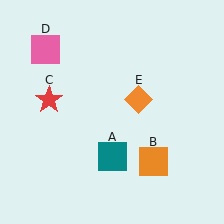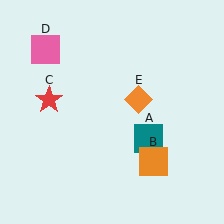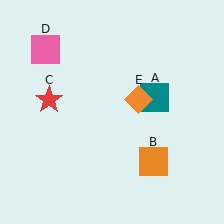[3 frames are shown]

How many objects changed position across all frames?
1 object changed position: teal square (object A).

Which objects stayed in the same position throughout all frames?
Orange square (object B) and red star (object C) and pink square (object D) and orange diamond (object E) remained stationary.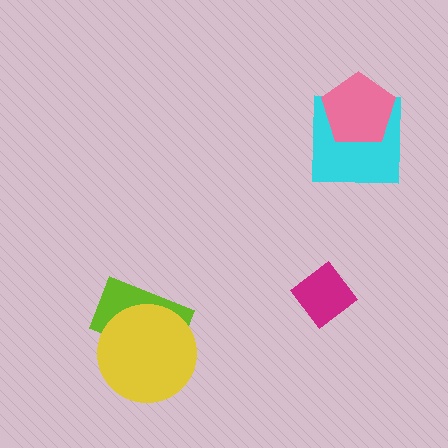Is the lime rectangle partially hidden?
Yes, it is partially covered by another shape.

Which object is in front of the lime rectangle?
The yellow circle is in front of the lime rectangle.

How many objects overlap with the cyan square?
1 object overlaps with the cyan square.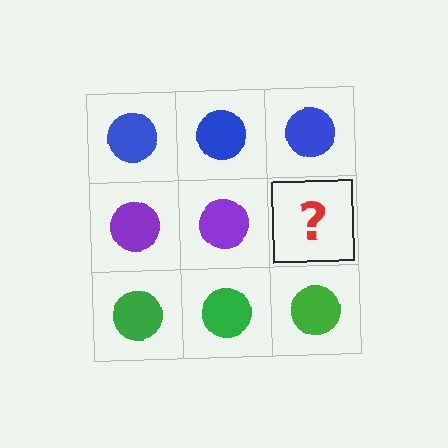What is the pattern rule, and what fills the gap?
The rule is that each row has a consistent color. The gap should be filled with a purple circle.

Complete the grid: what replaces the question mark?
The question mark should be replaced with a purple circle.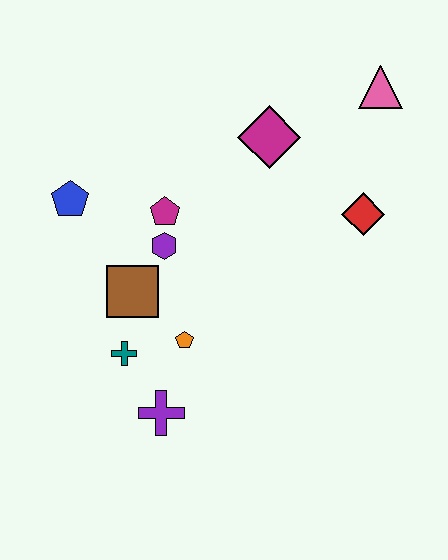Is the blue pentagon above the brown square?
Yes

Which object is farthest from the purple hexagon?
The pink triangle is farthest from the purple hexagon.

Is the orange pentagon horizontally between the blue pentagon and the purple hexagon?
No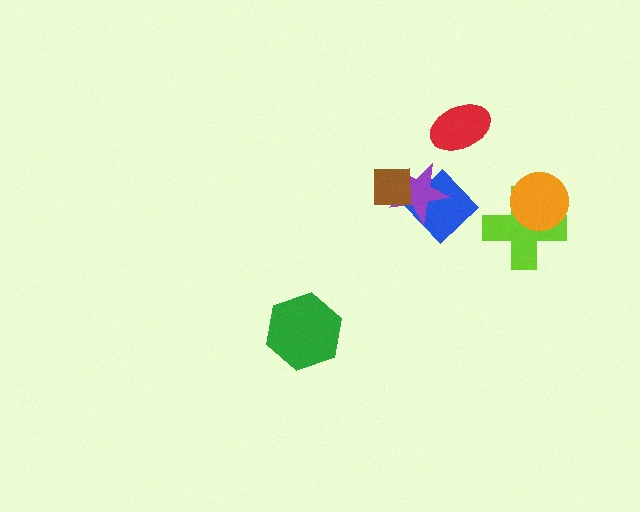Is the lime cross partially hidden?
Yes, it is partially covered by another shape.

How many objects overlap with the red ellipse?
0 objects overlap with the red ellipse.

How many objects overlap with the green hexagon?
0 objects overlap with the green hexagon.